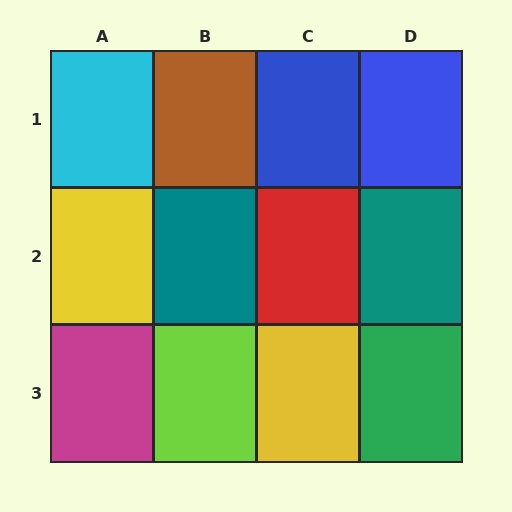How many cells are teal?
2 cells are teal.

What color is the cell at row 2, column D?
Teal.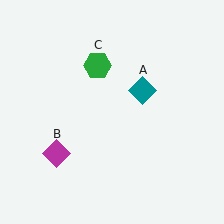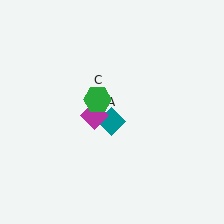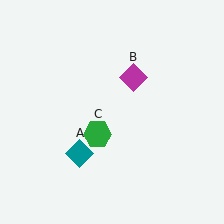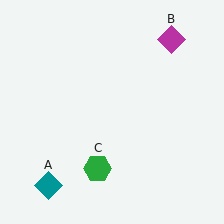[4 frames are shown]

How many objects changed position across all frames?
3 objects changed position: teal diamond (object A), magenta diamond (object B), green hexagon (object C).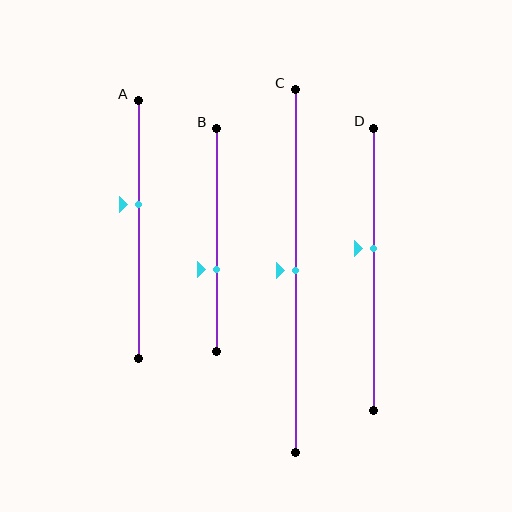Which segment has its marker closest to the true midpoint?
Segment C has its marker closest to the true midpoint.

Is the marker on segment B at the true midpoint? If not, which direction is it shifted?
No, the marker on segment B is shifted downward by about 13% of the segment length.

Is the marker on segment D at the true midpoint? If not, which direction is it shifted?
No, the marker on segment D is shifted upward by about 8% of the segment length.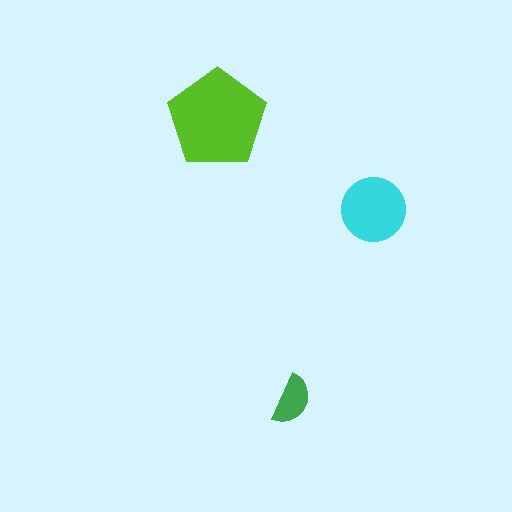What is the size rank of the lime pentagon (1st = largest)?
1st.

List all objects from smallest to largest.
The green semicircle, the cyan circle, the lime pentagon.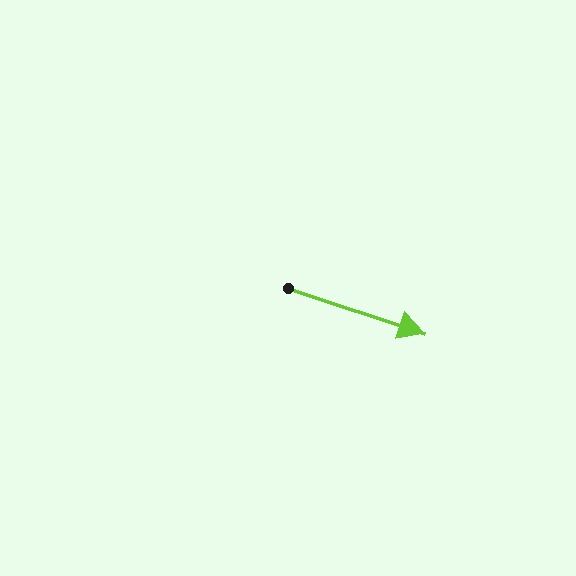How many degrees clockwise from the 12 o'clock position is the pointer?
Approximately 108 degrees.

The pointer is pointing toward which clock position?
Roughly 4 o'clock.